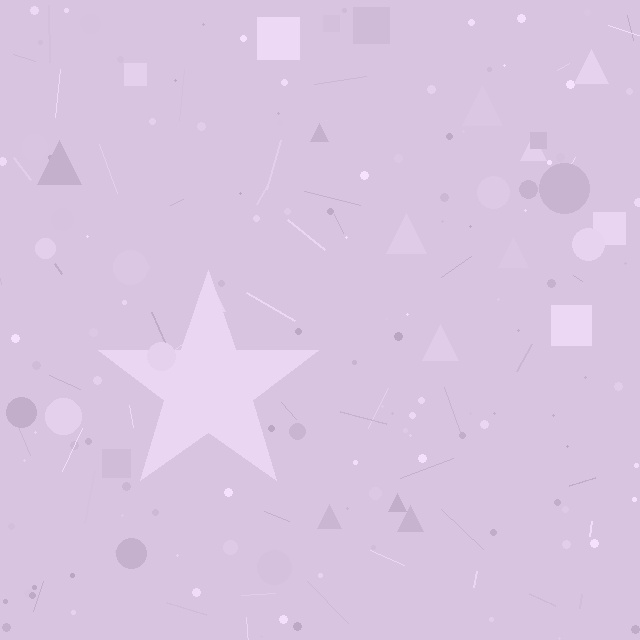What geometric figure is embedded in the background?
A star is embedded in the background.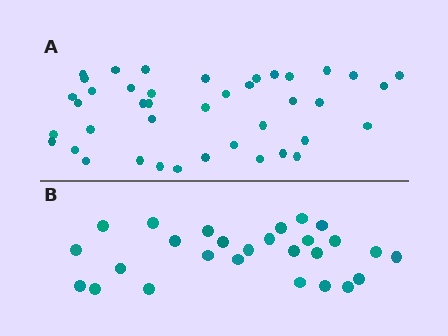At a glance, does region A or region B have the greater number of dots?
Region A (the top region) has more dots.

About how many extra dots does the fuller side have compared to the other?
Region A has approximately 15 more dots than region B.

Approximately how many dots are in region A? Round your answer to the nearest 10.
About 40 dots. (The exact count is 41, which rounds to 40.)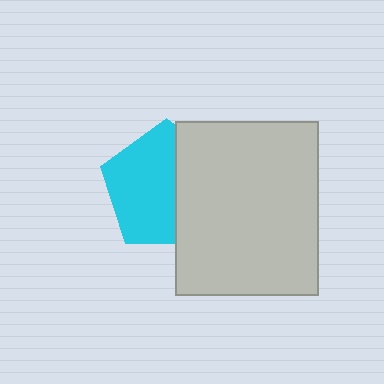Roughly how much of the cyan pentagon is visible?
About half of it is visible (roughly 60%).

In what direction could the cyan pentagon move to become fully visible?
The cyan pentagon could move left. That would shift it out from behind the light gray rectangle entirely.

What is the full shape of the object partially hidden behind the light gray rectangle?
The partially hidden object is a cyan pentagon.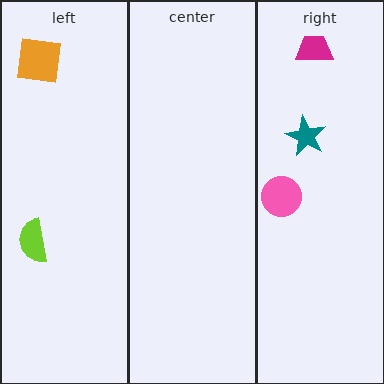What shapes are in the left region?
The lime semicircle, the orange square.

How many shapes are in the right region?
3.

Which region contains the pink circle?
The right region.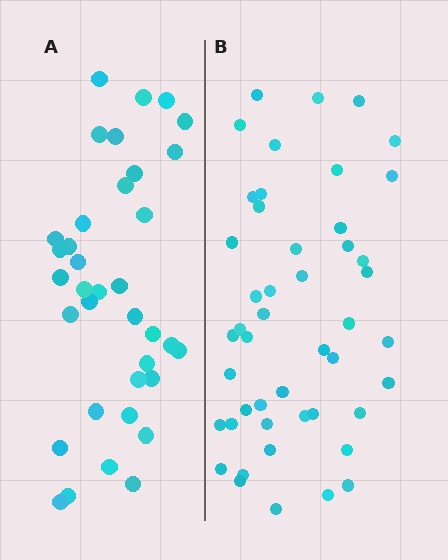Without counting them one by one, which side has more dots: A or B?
Region B (the right region) has more dots.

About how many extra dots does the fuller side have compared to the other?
Region B has roughly 12 or so more dots than region A.